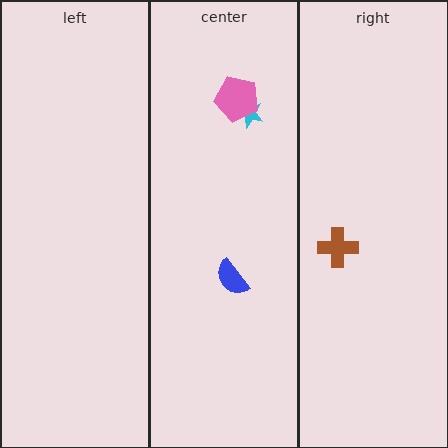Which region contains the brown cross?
The right region.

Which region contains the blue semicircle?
The center region.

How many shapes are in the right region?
1.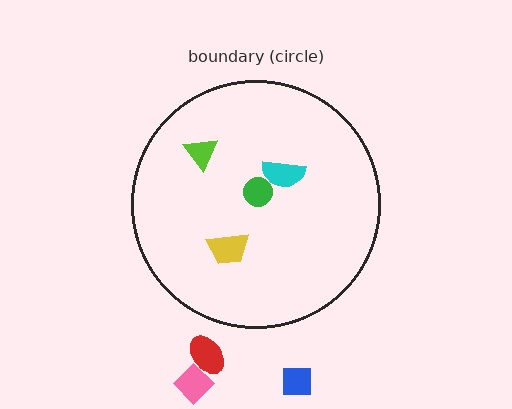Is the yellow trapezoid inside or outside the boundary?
Inside.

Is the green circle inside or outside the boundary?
Inside.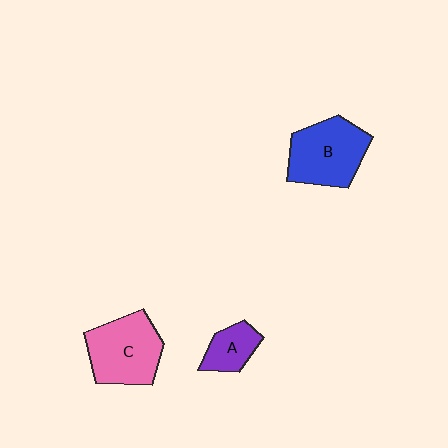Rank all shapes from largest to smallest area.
From largest to smallest: C (pink), B (blue), A (purple).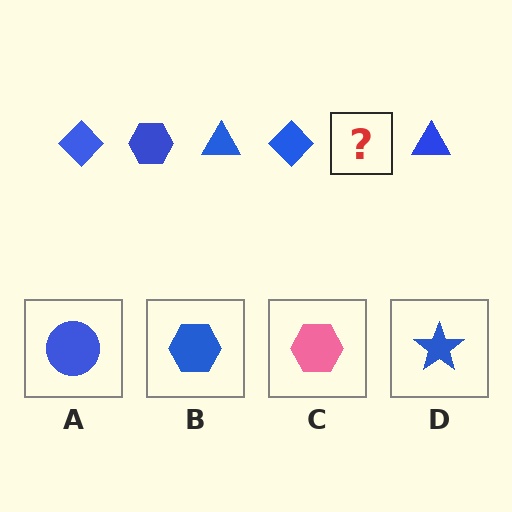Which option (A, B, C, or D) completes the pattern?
B.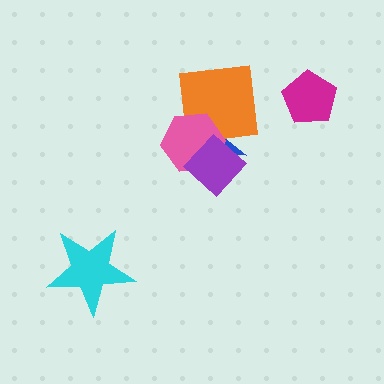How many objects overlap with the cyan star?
0 objects overlap with the cyan star.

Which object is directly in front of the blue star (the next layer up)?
The orange square is directly in front of the blue star.